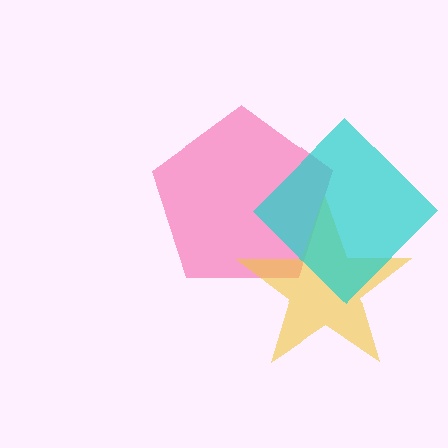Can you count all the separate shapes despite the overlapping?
Yes, there are 3 separate shapes.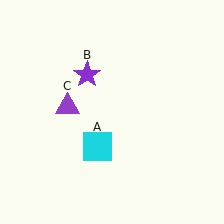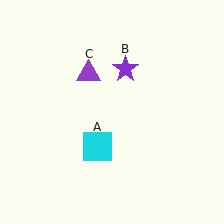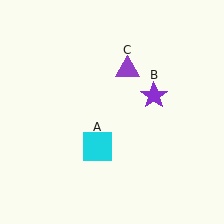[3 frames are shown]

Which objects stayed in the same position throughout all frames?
Cyan square (object A) remained stationary.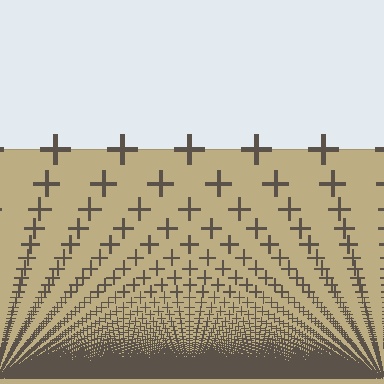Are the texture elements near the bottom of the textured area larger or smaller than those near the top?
Smaller. The gradient is inverted — elements near the bottom are smaller and denser.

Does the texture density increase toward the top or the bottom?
Density increases toward the bottom.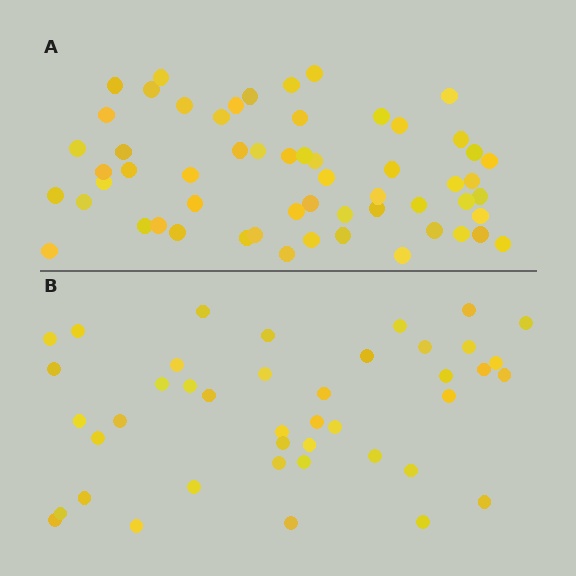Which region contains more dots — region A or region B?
Region A (the top region) has more dots.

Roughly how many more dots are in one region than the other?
Region A has approximately 15 more dots than region B.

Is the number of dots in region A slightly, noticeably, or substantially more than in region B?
Region A has noticeably more, but not dramatically so. The ratio is roughly 1.4 to 1.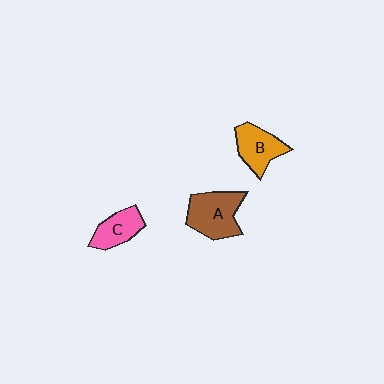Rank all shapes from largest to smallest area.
From largest to smallest: A (brown), B (orange), C (pink).